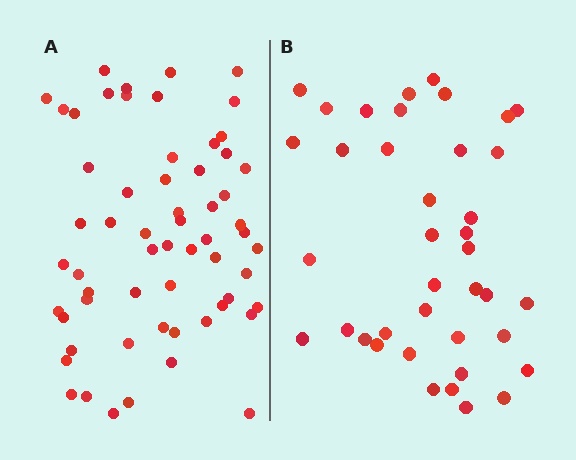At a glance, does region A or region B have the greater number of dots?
Region A (the left region) has more dots.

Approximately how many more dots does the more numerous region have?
Region A has approximately 20 more dots than region B.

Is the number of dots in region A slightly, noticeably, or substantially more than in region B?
Region A has substantially more. The ratio is roughly 1.5 to 1.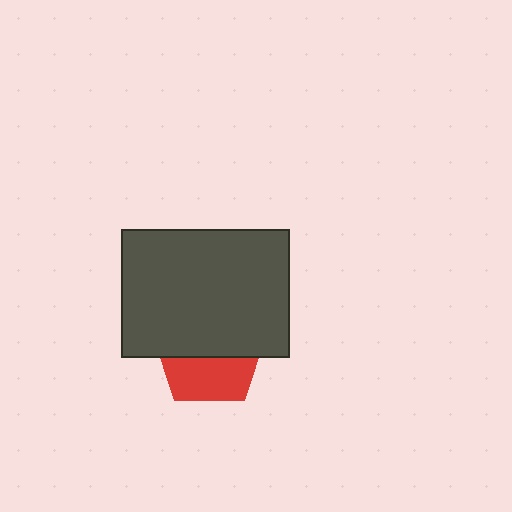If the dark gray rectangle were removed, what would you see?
You would see the complete red pentagon.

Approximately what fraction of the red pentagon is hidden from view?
Roughly 57% of the red pentagon is hidden behind the dark gray rectangle.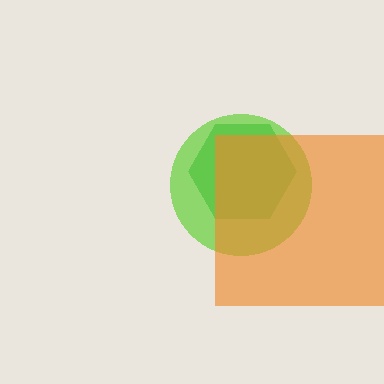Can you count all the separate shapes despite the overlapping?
Yes, there are 3 separate shapes.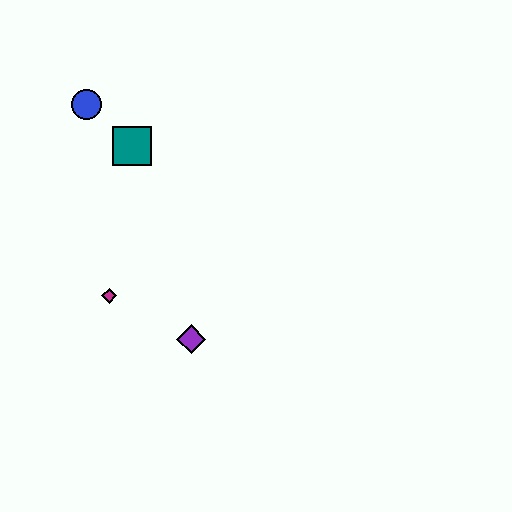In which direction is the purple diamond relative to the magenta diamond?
The purple diamond is to the right of the magenta diamond.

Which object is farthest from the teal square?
The purple diamond is farthest from the teal square.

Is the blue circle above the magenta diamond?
Yes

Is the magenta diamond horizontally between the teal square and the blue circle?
Yes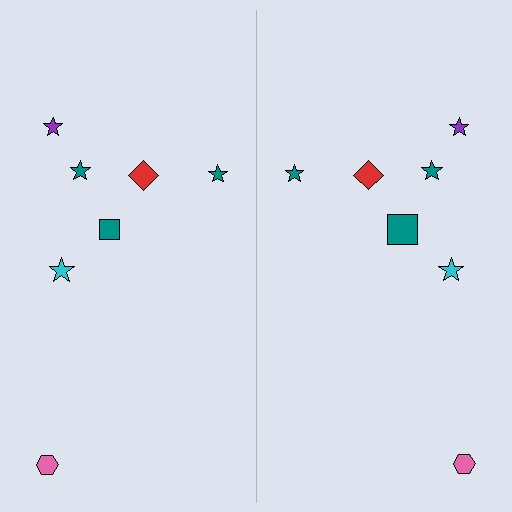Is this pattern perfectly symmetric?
No, the pattern is not perfectly symmetric. The teal square on the right side has a different size than its mirror counterpart.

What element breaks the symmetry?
The teal square on the right side has a different size than its mirror counterpart.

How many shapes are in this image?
There are 14 shapes in this image.